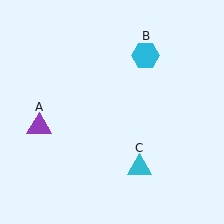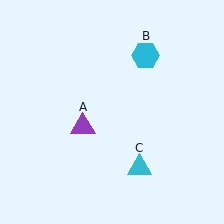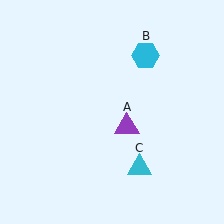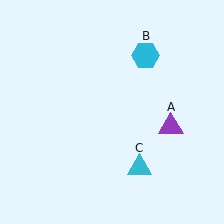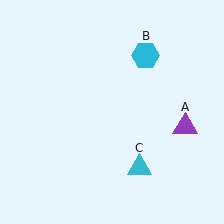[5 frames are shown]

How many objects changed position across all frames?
1 object changed position: purple triangle (object A).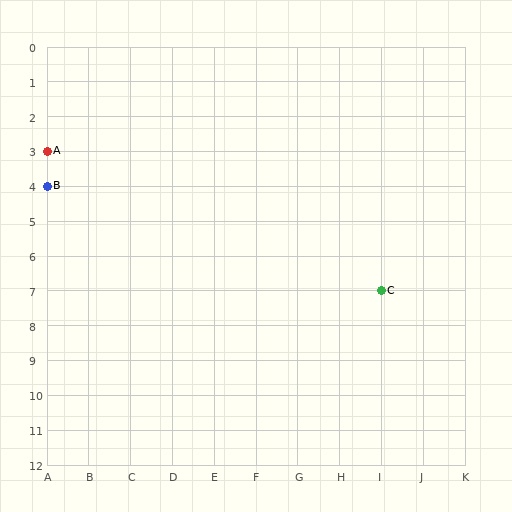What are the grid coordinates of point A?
Point A is at grid coordinates (A, 3).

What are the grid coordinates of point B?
Point B is at grid coordinates (A, 4).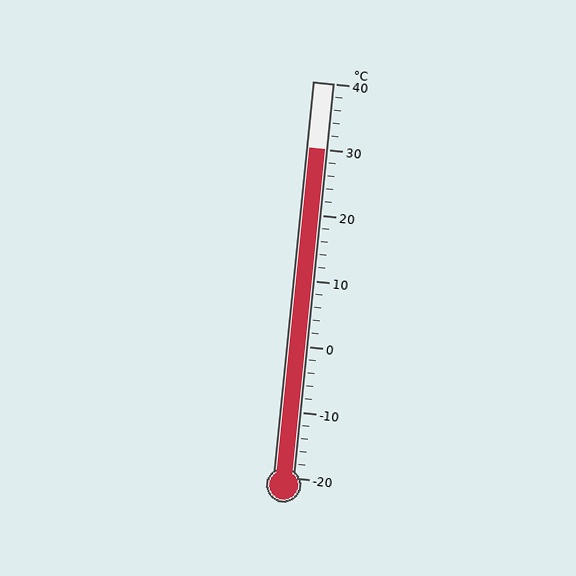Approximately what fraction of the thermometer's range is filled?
The thermometer is filled to approximately 85% of its range.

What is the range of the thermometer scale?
The thermometer scale ranges from -20°C to 40°C.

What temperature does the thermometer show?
The thermometer shows approximately 30°C.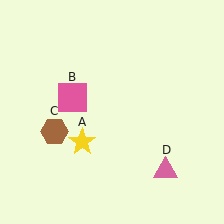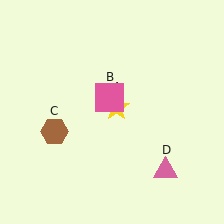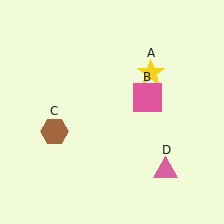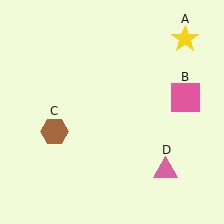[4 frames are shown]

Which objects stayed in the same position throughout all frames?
Brown hexagon (object C) and pink triangle (object D) remained stationary.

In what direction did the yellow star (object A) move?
The yellow star (object A) moved up and to the right.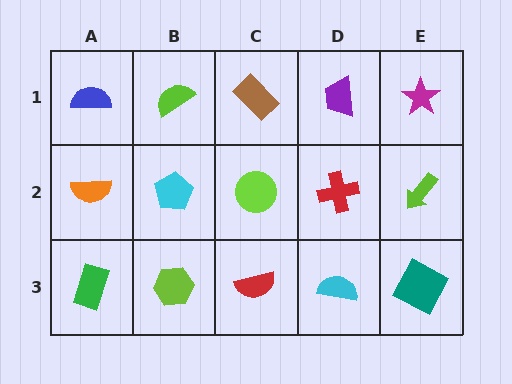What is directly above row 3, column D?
A red cross.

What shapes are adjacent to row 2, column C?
A brown rectangle (row 1, column C), a red semicircle (row 3, column C), a cyan pentagon (row 2, column B), a red cross (row 2, column D).